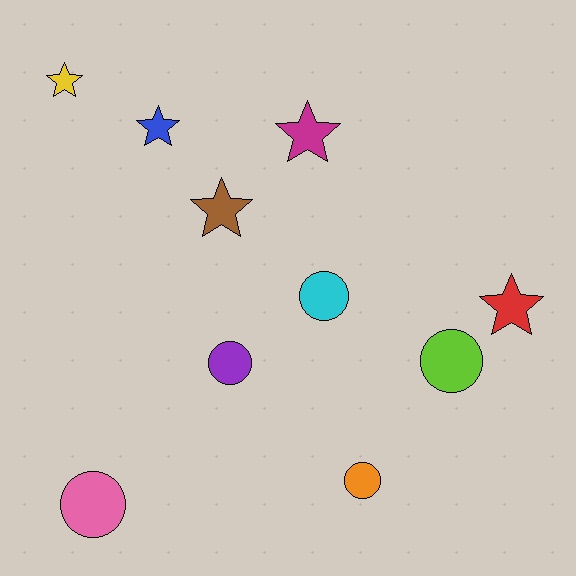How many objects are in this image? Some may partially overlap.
There are 10 objects.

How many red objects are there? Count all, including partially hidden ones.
There is 1 red object.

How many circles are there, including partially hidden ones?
There are 5 circles.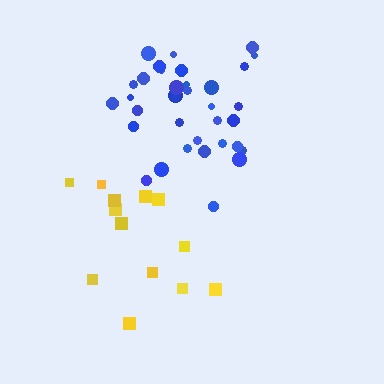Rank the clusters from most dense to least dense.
blue, yellow.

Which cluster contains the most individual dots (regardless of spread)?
Blue (35).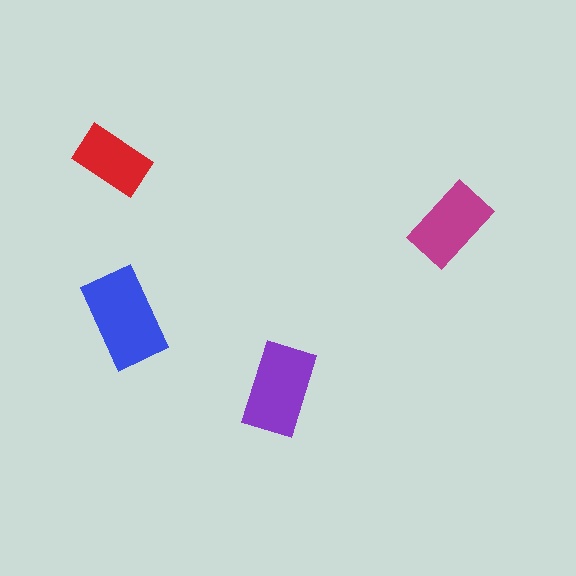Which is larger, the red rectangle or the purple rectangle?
The purple one.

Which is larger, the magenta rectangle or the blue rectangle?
The blue one.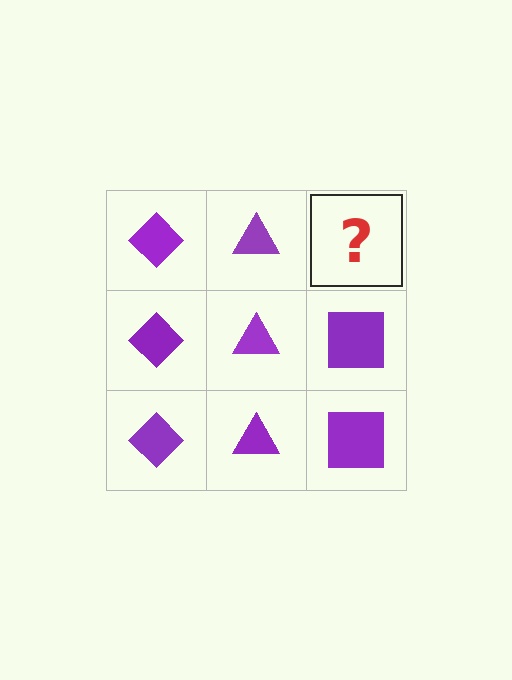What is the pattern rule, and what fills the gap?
The rule is that each column has a consistent shape. The gap should be filled with a purple square.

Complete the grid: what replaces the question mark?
The question mark should be replaced with a purple square.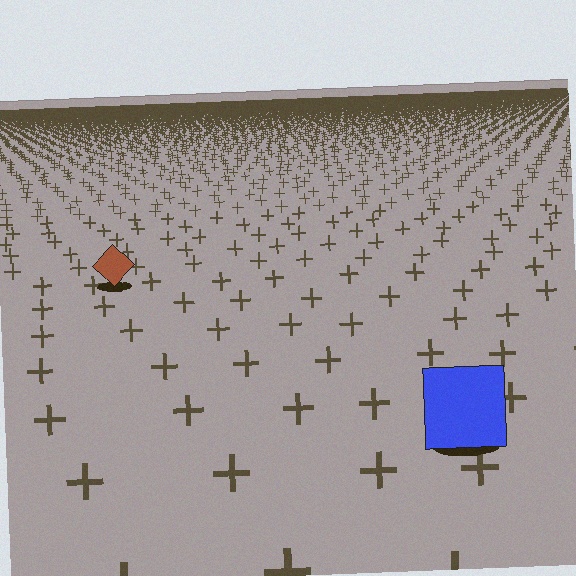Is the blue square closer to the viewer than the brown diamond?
Yes. The blue square is closer — you can tell from the texture gradient: the ground texture is coarser near it.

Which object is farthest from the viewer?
The brown diamond is farthest from the viewer. It appears smaller and the ground texture around it is denser.